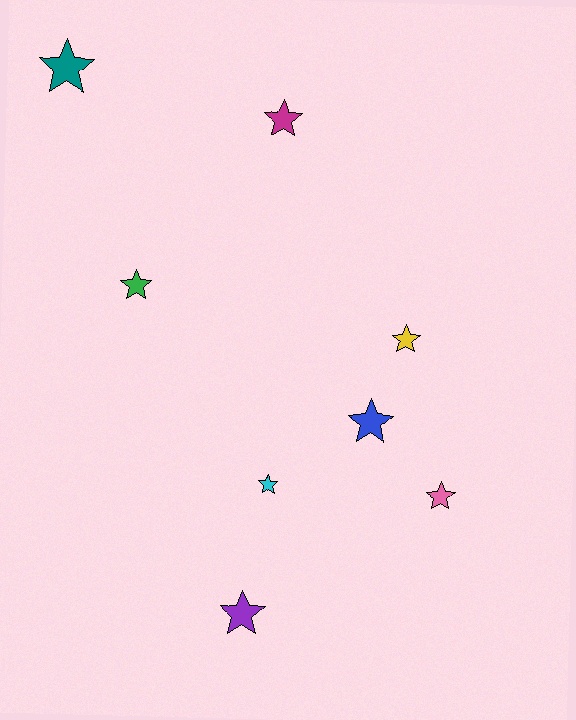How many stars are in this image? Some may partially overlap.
There are 8 stars.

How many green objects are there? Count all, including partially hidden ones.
There is 1 green object.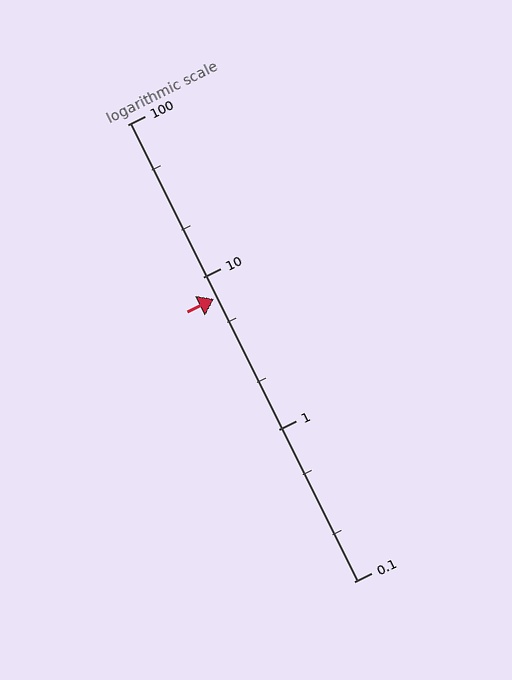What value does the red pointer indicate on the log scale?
The pointer indicates approximately 7.2.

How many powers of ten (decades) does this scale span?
The scale spans 3 decades, from 0.1 to 100.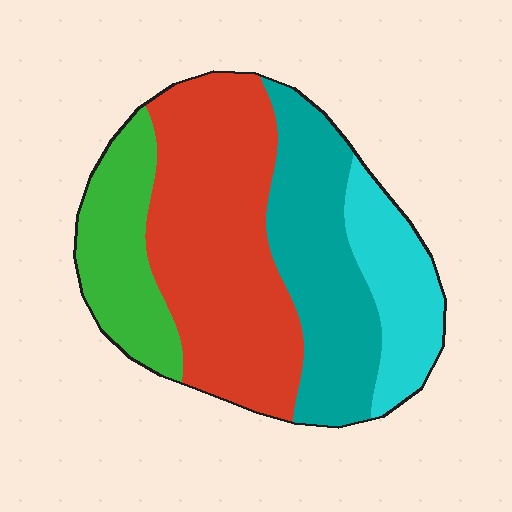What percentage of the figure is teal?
Teal takes up between a sixth and a third of the figure.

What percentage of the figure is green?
Green covers around 15% of the figure.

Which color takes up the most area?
Red, at roughly 40%.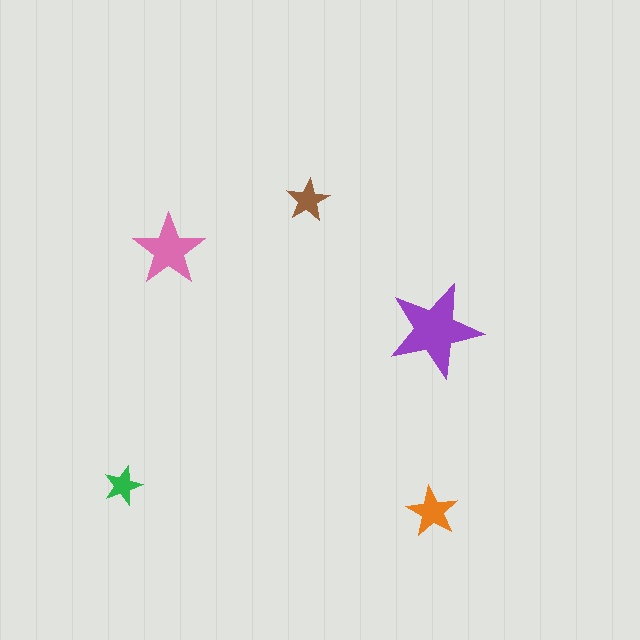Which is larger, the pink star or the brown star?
The pink one.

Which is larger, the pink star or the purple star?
The purple one.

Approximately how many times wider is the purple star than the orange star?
About 2 times wider.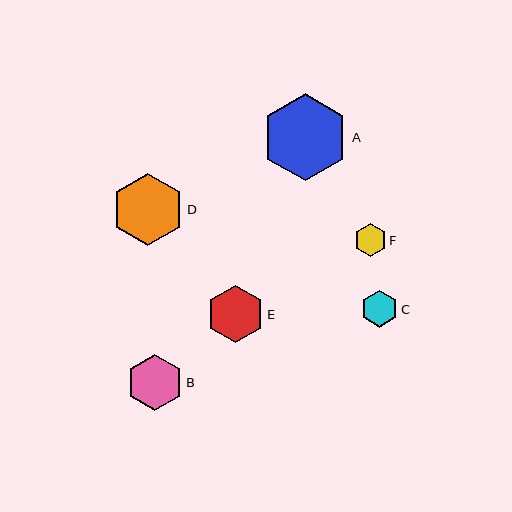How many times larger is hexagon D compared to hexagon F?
Hexagon D is approximately 2.2 times the size of hexagon F.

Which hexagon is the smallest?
Hexagon F is the smallest with a size of approximately 32 pixels.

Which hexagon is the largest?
Hexagon A is the largest with a size of approximately 87 pixels.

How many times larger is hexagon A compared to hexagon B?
Hexagon A is approximately 1.5 times the size of hexagon B.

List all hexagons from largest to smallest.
From largest to smallest: A, D, E, B, C, F.